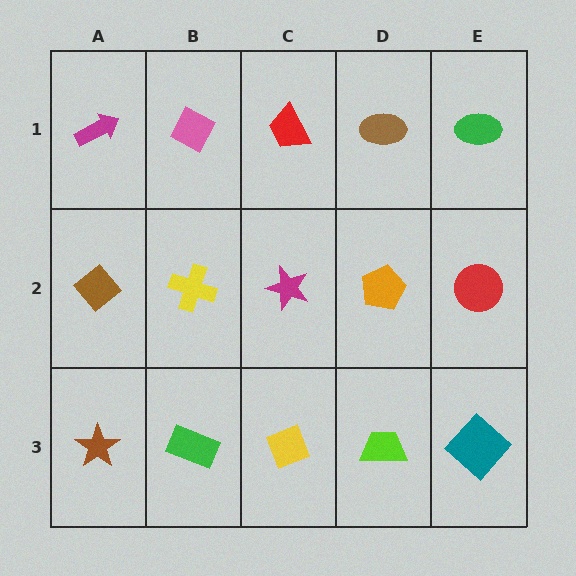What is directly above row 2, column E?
A green ellipse.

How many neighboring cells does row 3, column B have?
3.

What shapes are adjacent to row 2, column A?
A magenta arrow (row 1, column A), a brown star (row 3, column A), a yellow cross (row 2, column B).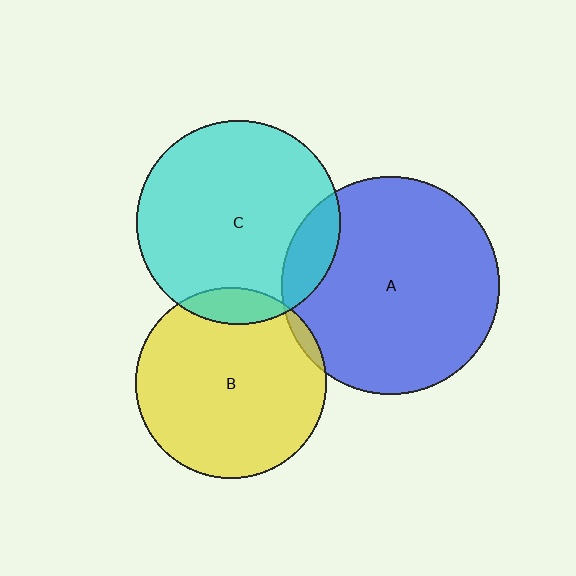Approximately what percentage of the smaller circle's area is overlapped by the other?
Approximately 5%.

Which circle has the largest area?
Circle A (blue).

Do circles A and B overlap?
Yes.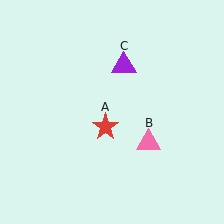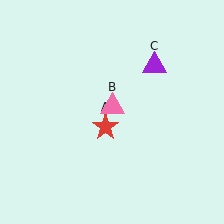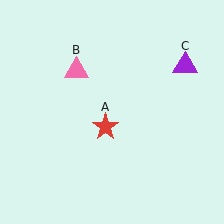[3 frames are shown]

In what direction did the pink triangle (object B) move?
The pink triangle (object B) moved up and to the left.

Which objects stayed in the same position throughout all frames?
Red star (object A) remained stationary.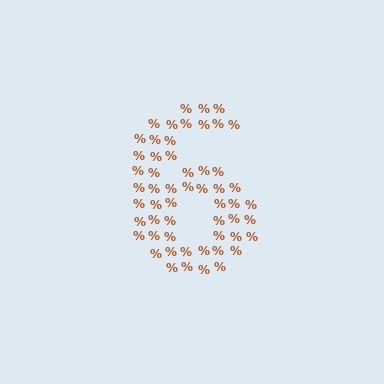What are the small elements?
The small elements are percent signs.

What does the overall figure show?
The overall figure shows the digit 6.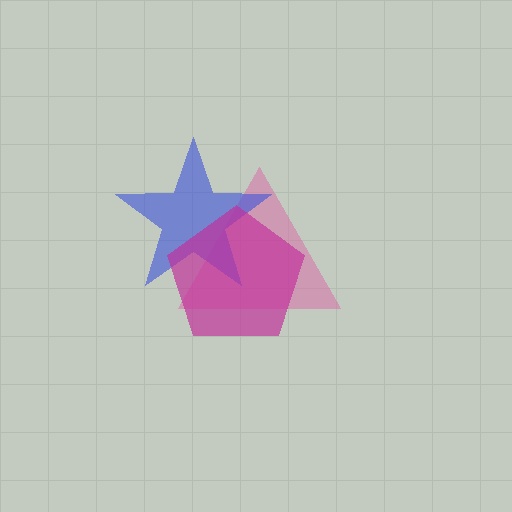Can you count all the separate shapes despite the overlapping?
Yes, there are 3 separate shapes.